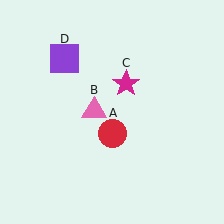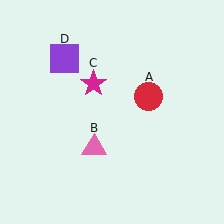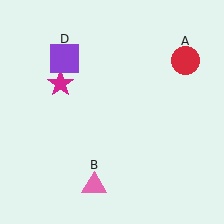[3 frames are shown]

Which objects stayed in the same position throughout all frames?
Purple square (object D) remained stationary.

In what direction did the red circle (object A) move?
The red circle (object A) moved up and to the right.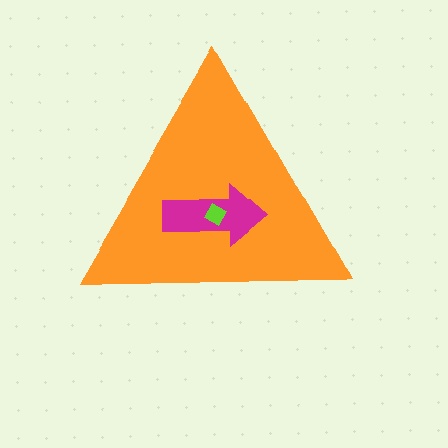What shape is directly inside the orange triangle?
The magenta arrow.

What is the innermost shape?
The lime diamond.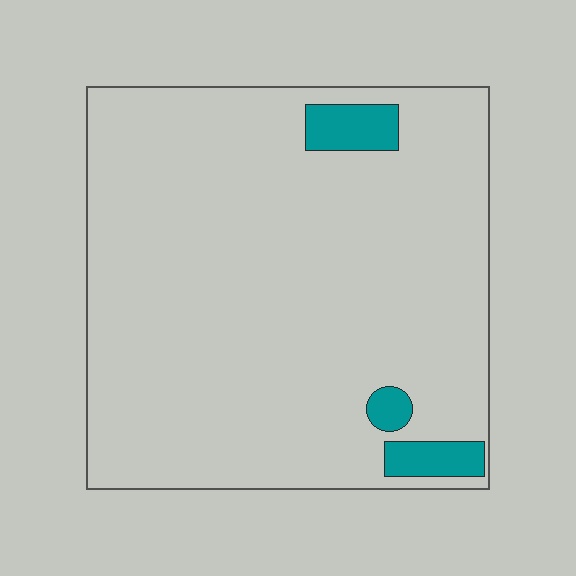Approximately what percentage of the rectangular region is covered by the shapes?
Approximately 5%.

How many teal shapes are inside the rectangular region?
3.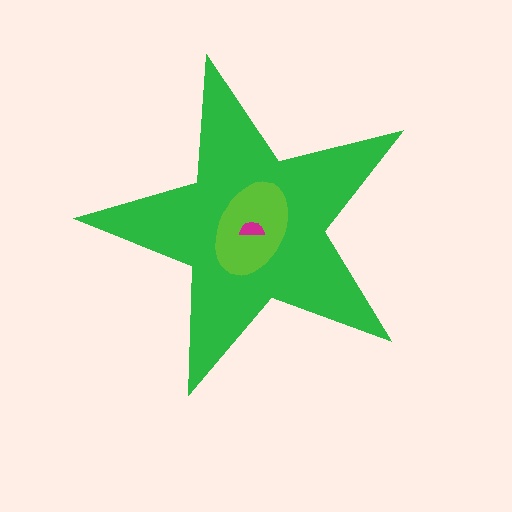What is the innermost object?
The magenta semicircle.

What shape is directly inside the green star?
The lime ellipse.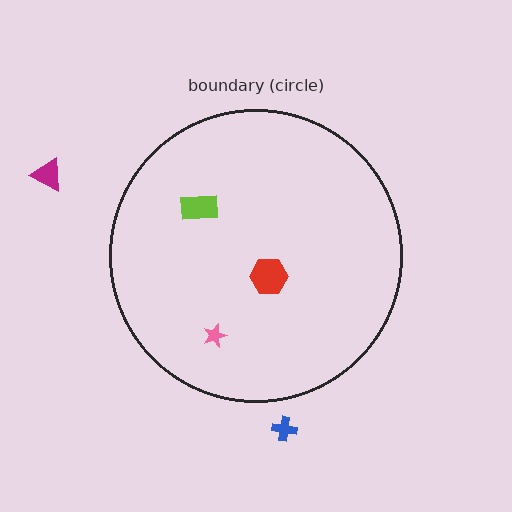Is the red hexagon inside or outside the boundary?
Inside.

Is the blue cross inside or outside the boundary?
Outside.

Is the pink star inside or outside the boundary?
Inside.